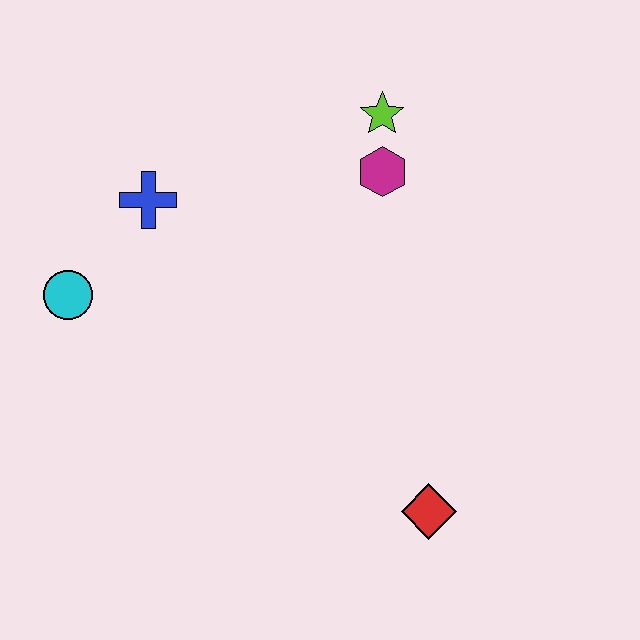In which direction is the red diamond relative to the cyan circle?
The red diamond is to the right of the cyan circle.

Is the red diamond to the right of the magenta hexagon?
Yes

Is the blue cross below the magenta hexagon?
Yes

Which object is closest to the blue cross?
The cyan circle is closest to the blue cross.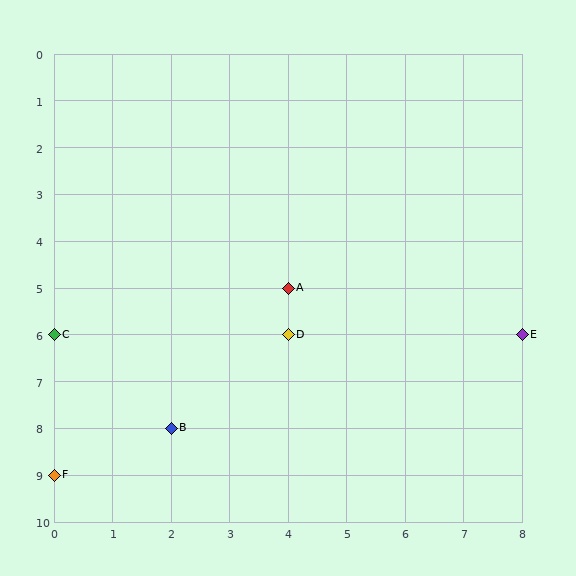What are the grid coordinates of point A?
Point A is at grid coordinates (4, 5).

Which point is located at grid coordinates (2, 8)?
Point B is at (2, 8).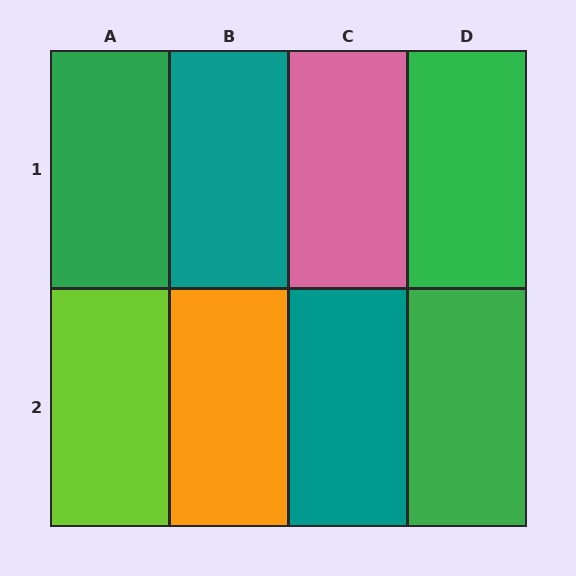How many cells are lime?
1 cell is lime.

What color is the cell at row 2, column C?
Teal.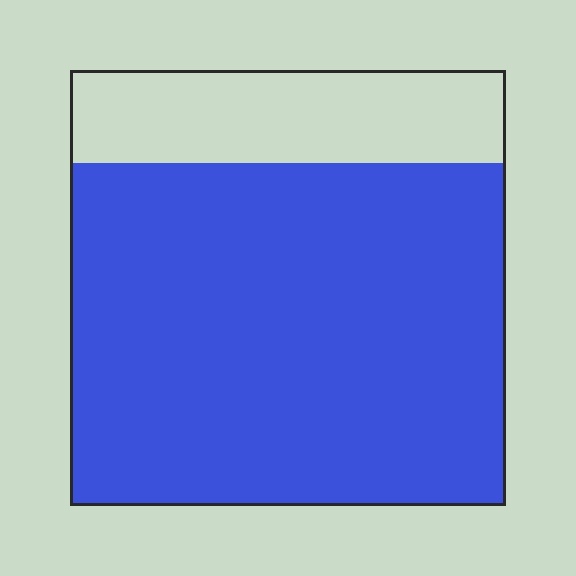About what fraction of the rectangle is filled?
About four fifths (4/5).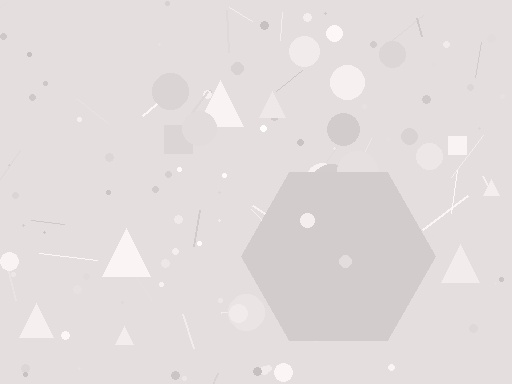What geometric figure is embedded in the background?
A hexagon is embedded in the background.